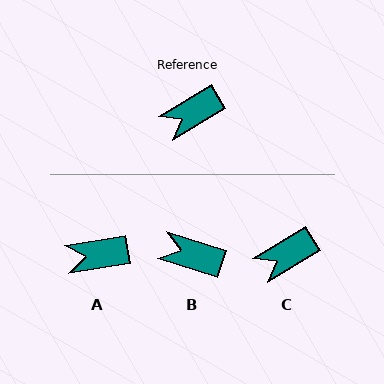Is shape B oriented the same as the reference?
No, it is off by about 49 degrees.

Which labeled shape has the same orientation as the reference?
C.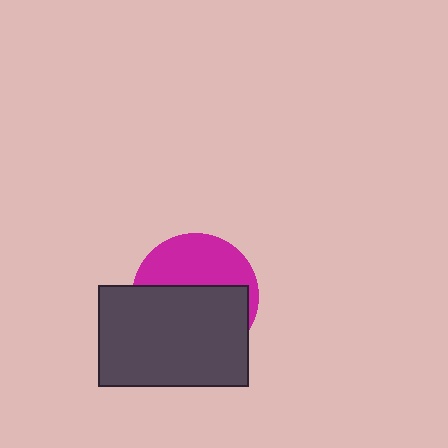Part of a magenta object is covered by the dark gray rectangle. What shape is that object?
It is a circle.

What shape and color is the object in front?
The object in front is a dark gray rectangle.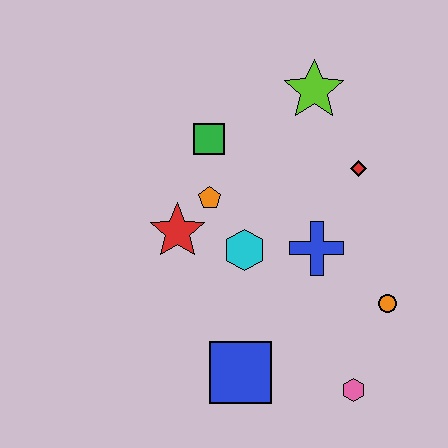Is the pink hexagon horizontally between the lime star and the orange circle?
Yes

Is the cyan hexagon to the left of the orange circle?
Yes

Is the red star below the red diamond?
Yes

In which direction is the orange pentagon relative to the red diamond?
The orange pentagon is to the left of the red diamond.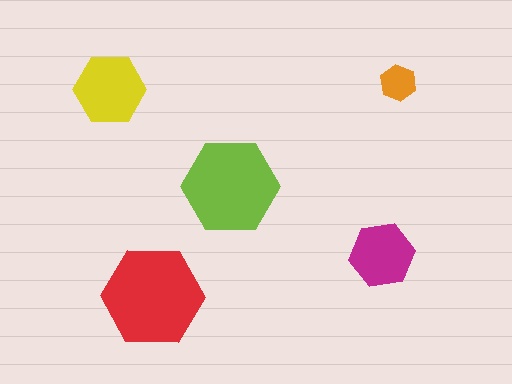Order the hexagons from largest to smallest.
the red one, the lime one, the yellow one, the magenta one, the orange one.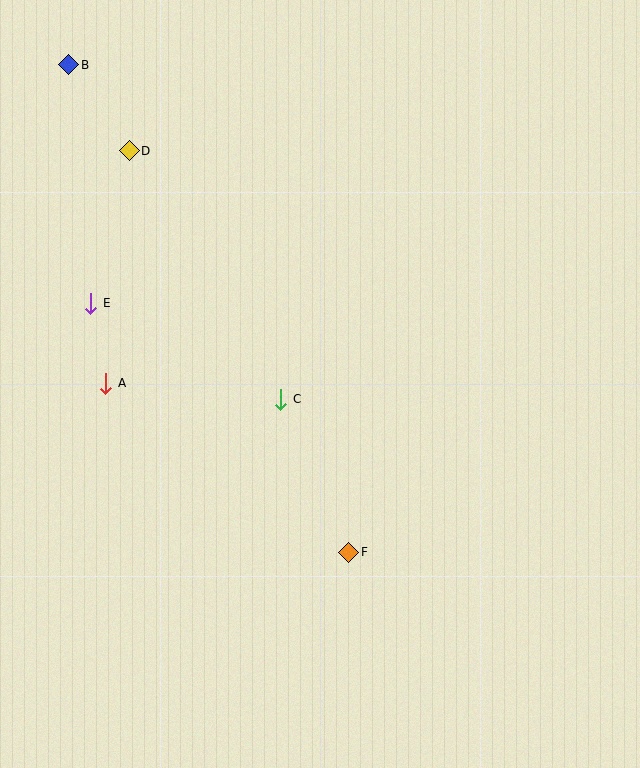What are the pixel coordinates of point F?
Point F is at (349, 552).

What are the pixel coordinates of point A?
Point A is at (106, 383).